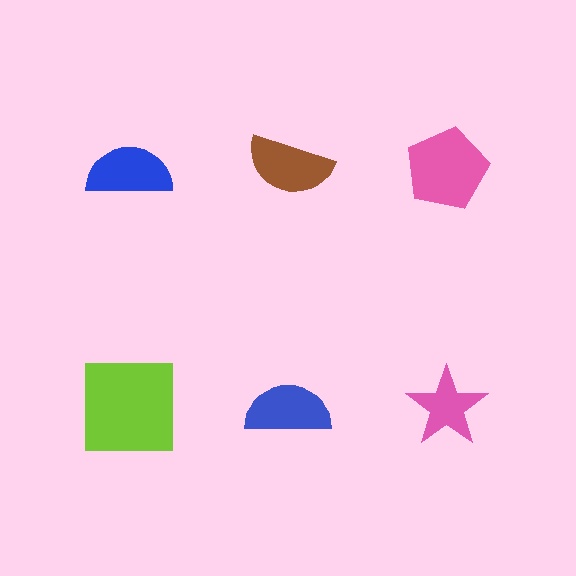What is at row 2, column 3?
A pink star.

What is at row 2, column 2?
A blue semicircle.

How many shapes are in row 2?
3 shapes.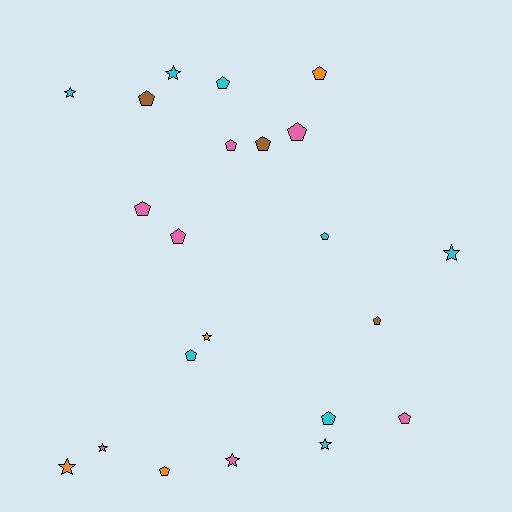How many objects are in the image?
There are 22 objects.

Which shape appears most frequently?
Pentagon, with 14 objects.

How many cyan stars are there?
There are 4 cyan stars.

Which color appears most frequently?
Cyan, with 8 objects.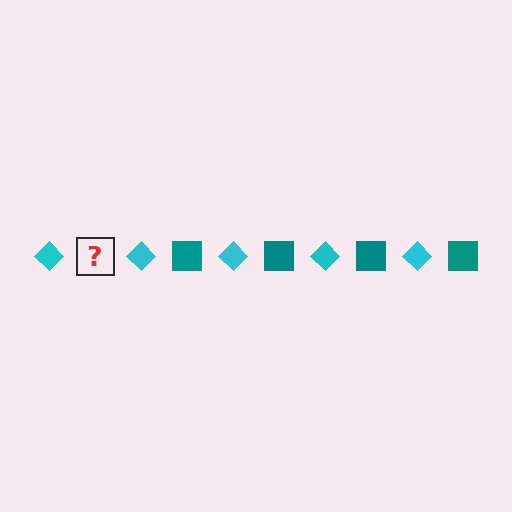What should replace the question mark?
The question mark should be replaced with a teal square.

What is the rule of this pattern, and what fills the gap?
The rule is that the pattern alternates between cyan diamond and teal square. The gap should be filled with a teal square.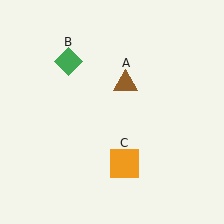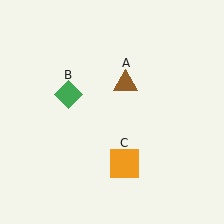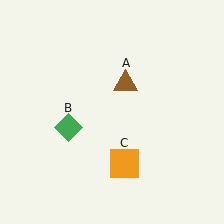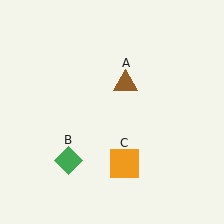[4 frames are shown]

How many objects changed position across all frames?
1 object changed position: green diamond (object B).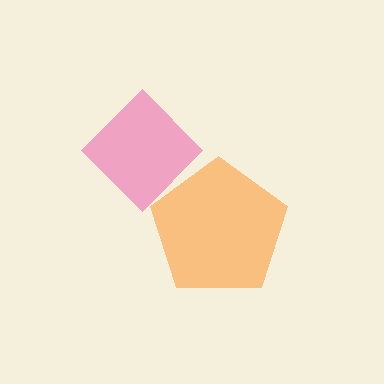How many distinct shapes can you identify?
There are 2 distinct shapes: an orange pentagon, a pink diamond.